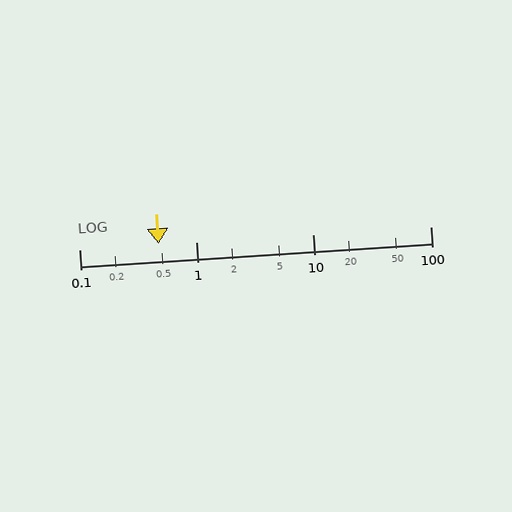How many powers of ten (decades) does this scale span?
The scale spans 3 decades, from 0.1 to 100.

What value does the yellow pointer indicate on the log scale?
The pointer indicates approximately 0.48.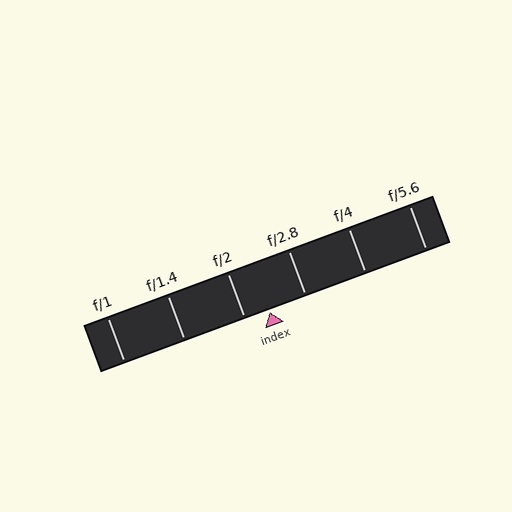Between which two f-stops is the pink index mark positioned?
The index mark is between f/2 and f/2.8.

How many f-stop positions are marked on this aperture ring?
There are 6 f-stop positions marked.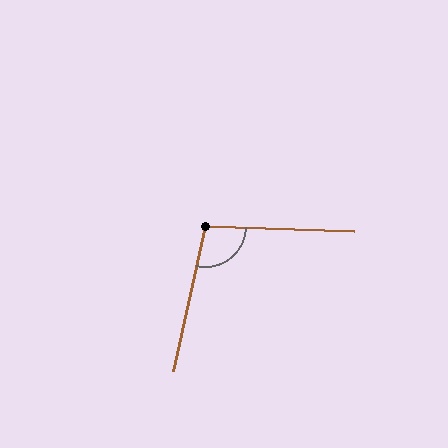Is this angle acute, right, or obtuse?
It is obtuse.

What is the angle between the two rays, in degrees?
Approximately 100 degrees.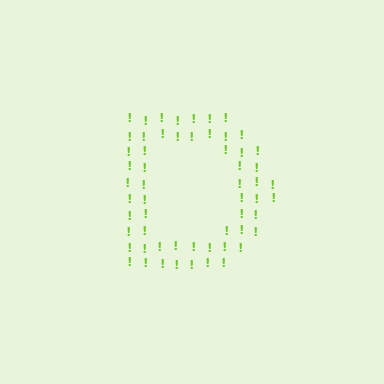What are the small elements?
The small elements are exclamation marks.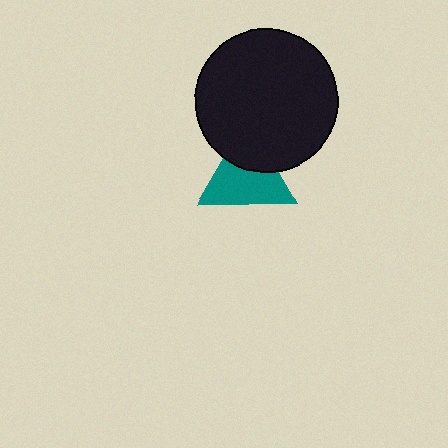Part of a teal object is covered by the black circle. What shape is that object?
It is a triangle.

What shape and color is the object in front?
The object in front is a black circle.